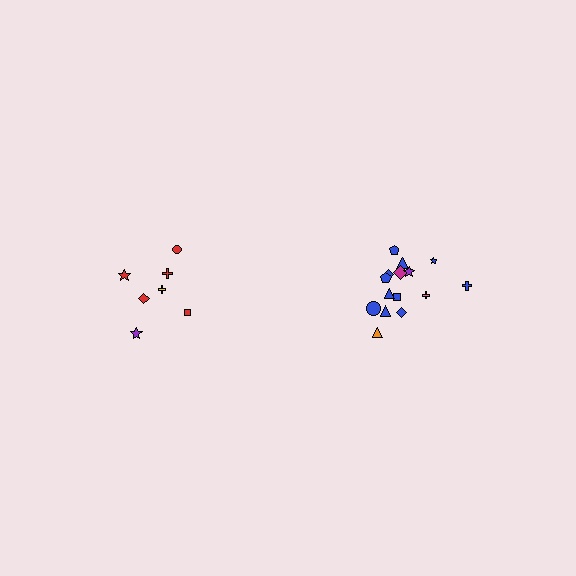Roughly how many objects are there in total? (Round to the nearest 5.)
Roughly 20 objects in total.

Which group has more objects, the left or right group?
The right group.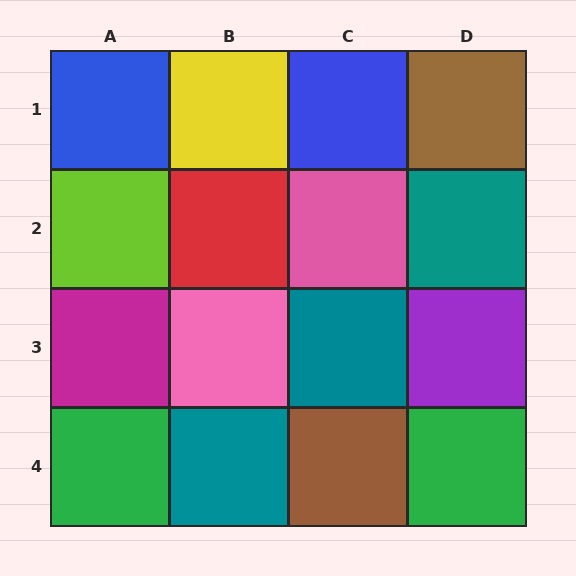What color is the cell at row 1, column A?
Blue.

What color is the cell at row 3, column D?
Purple.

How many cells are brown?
2 cells are brown.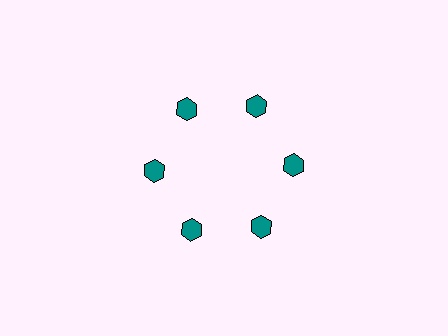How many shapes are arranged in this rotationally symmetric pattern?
There are 6 shapes, arranged in 6 groups of 1.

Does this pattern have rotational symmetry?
Yes, this pattern has 6-fold rotational symmetry. It looks the same after rotating 60 degrees around the center.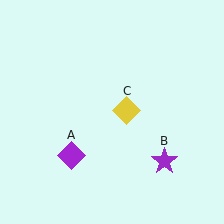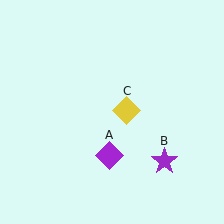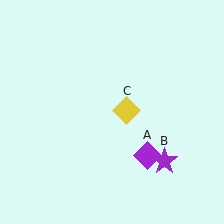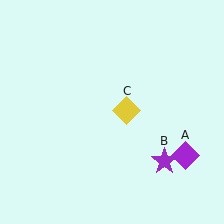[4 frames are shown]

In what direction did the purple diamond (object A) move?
The purple diamond (object A) moved right.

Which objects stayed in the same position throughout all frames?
Purple star (object B) and yellow diamond (object C) remained stationary.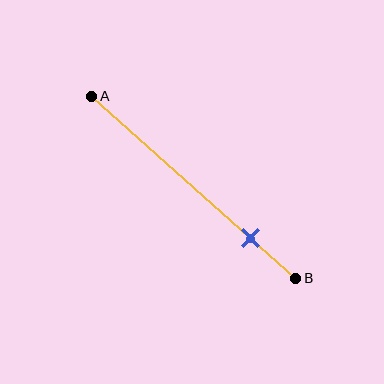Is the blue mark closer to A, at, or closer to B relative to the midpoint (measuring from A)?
The blue mark is closer to point B than the midpoint of segment AB.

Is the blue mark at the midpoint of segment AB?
No, the mark is at about 80% from A, not at the 50% midpoint.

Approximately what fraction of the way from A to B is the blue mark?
The blue mark is approximately 80% of the way from A to B.